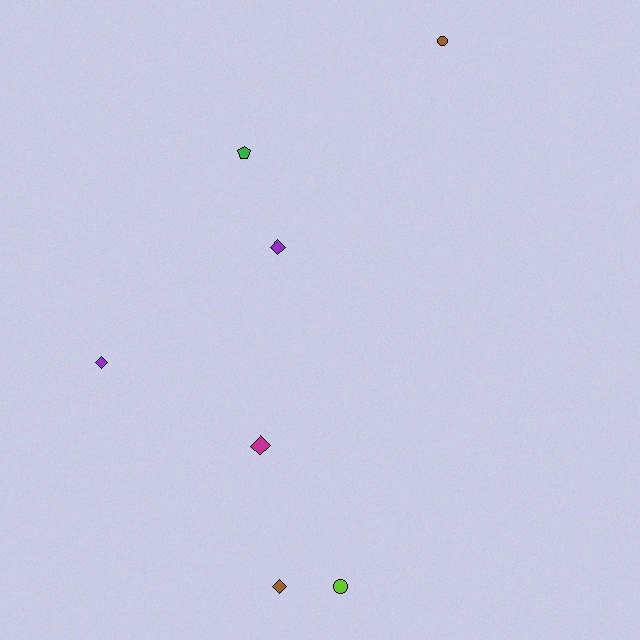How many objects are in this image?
There are 7 objects.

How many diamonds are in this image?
There are 4 diamonds.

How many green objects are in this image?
There is 1 green object.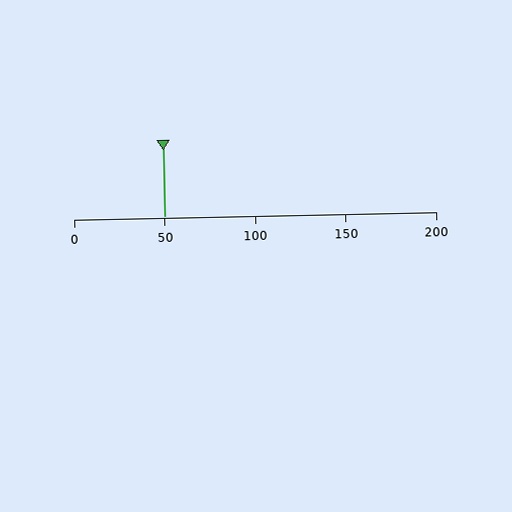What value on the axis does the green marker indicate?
The marker indicates approximately 50.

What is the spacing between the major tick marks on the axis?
The major ticks are spaced 50 apart.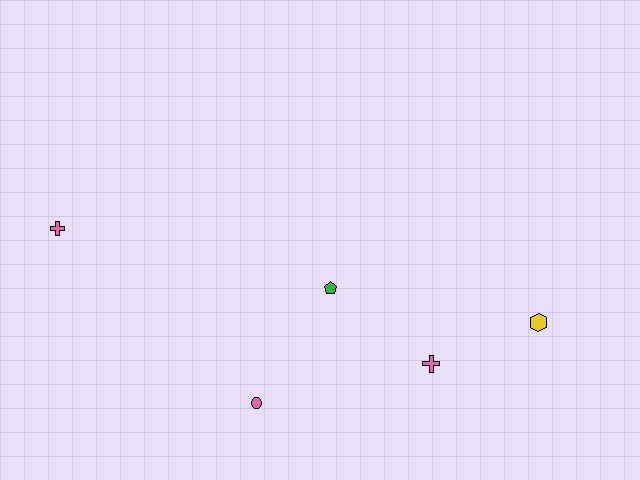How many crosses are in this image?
There are 2 crosses.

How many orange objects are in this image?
There are no orange objects.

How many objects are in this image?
There are 5 objects.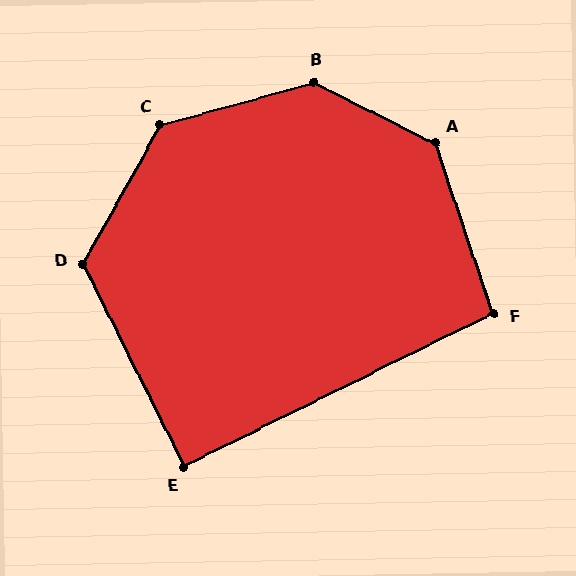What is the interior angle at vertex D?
Approximately 124 degrees (obtuse).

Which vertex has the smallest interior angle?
E, at approximately 90 degrees.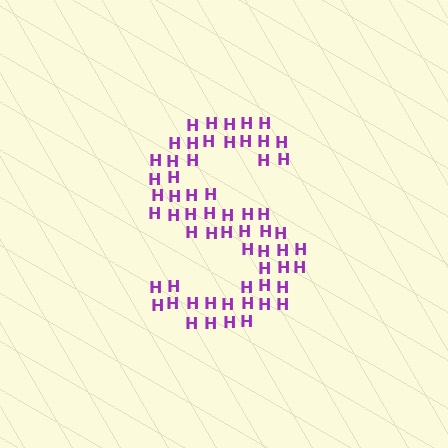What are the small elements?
The small elements are letter H's.